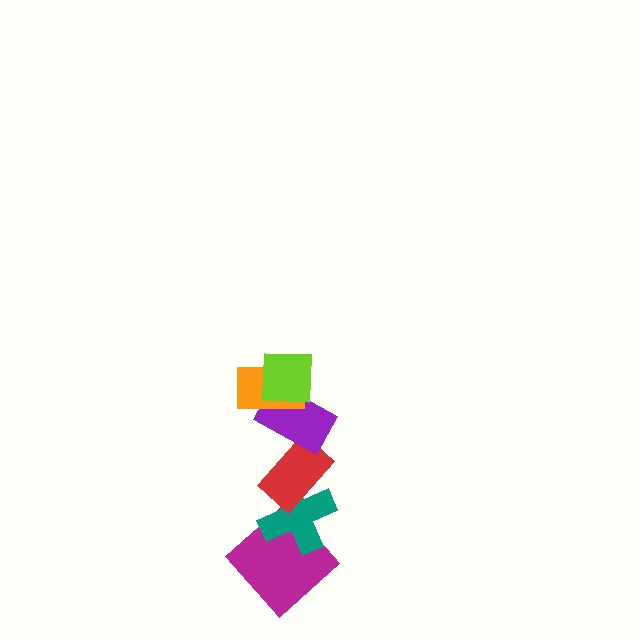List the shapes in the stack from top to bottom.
From top to bottom: the lime square, the orange rectangle, the purple rectangle, the red rectangle, the teal cross, the magenta diamond.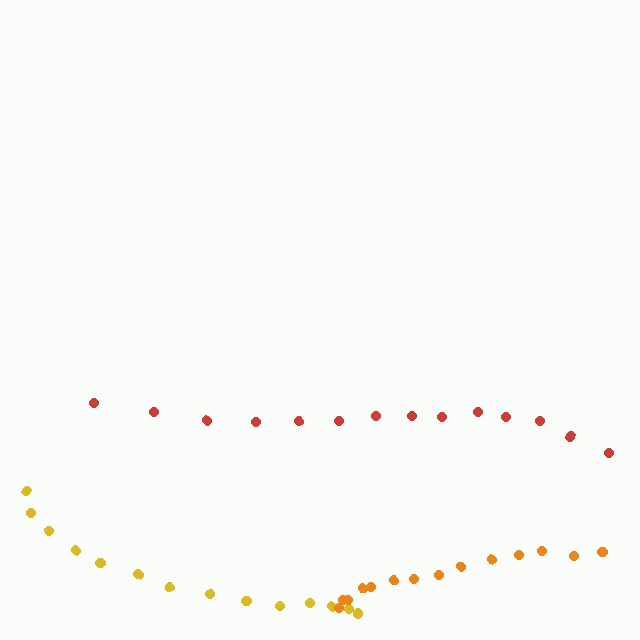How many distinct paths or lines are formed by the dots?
There are 3 distinct paths.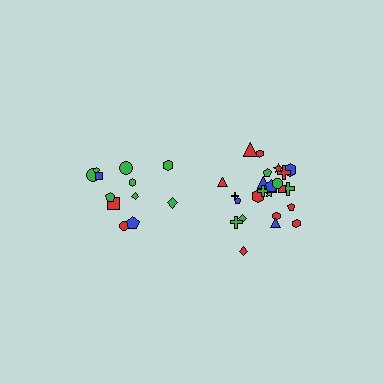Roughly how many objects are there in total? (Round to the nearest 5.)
Roughly 35 objects in total.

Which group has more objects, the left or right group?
The right group.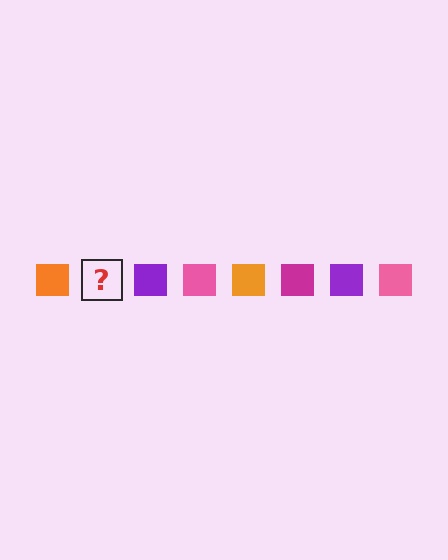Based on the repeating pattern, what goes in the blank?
The blank should be a magenta square.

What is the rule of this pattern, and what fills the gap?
The rule is that the pattern cycles through orange, magenta, purple, pink squares. The gap should be filled with a magenta square.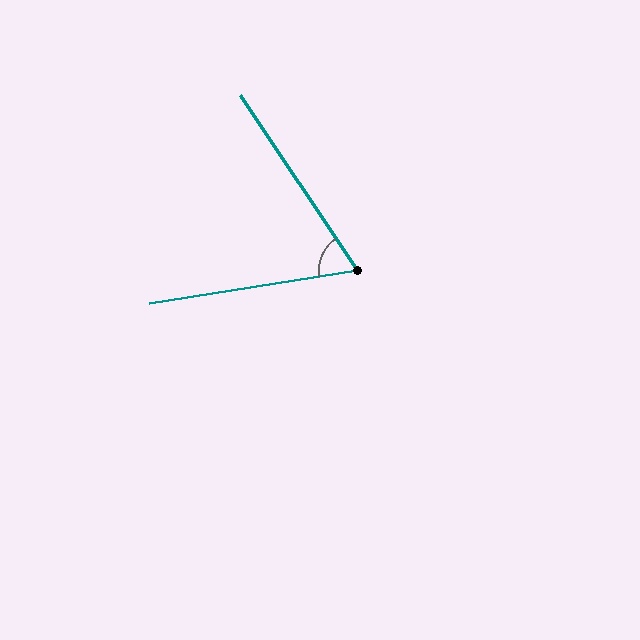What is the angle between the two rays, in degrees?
Approximately 65 degrees.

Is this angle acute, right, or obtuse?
It is acute.